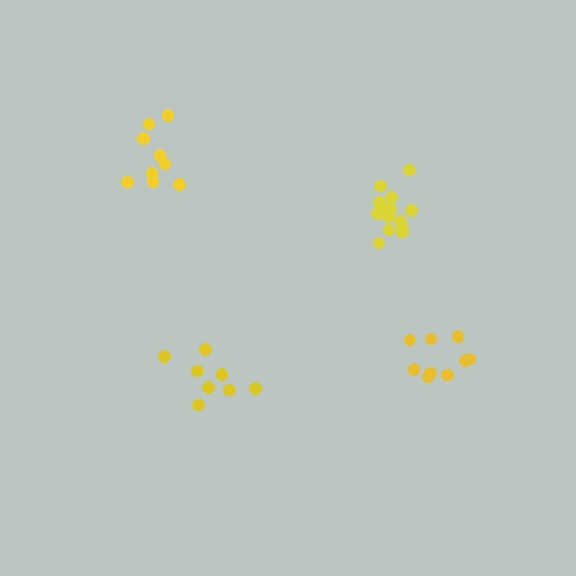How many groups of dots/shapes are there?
There are 4 groups.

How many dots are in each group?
Group 1: 14 dots, Group 2: 9 dots, Group 3: 8 dots, Group 4: 9 dots (40 total).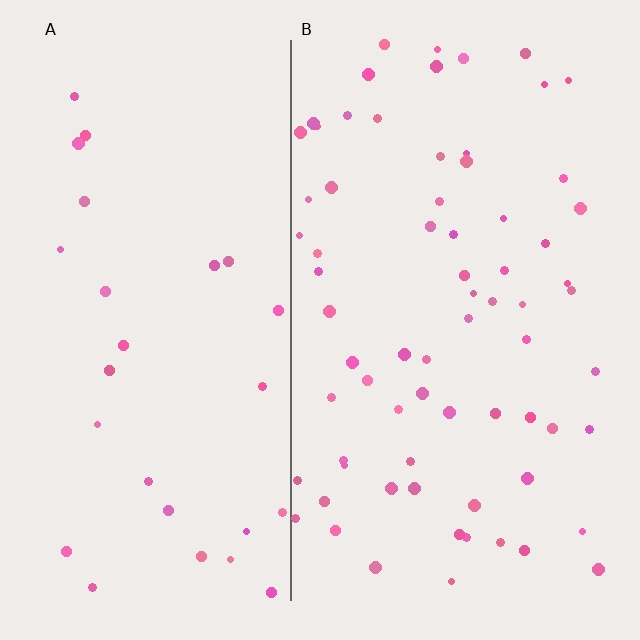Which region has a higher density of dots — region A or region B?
B (the right).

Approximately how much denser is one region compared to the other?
Approximately 2.6× — region B over region A.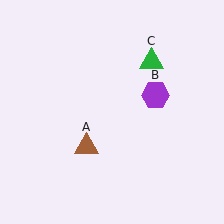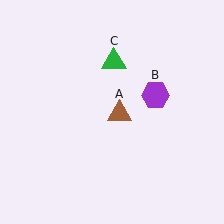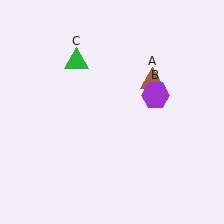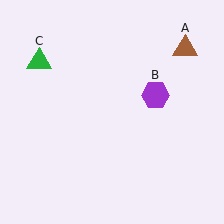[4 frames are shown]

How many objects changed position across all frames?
2 objects changed position: brown triangle (object A), green triangle (object C).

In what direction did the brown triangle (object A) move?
The brown triangle (object A) moved up and to the right.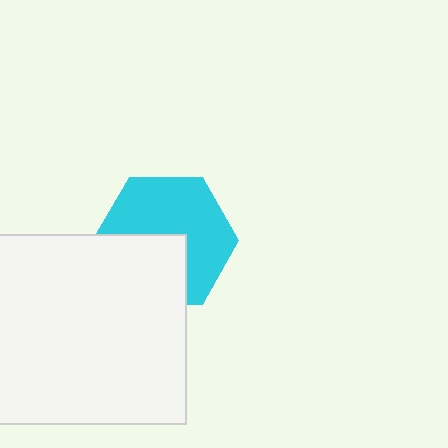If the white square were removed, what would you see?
You would see the complete cyan hexagon.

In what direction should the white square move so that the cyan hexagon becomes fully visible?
The white square should move down. That is the shortest direction to clear the overlap and leave the cyan hexagon fully visible.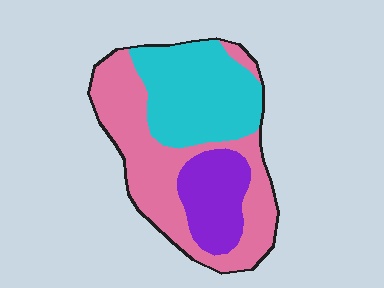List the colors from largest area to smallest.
From largest to smallest: pink, cyan, purple.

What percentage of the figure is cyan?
Cyan covers about 35% of the figure.